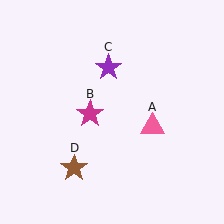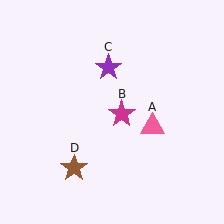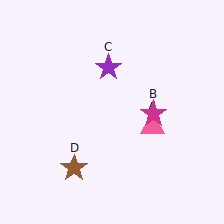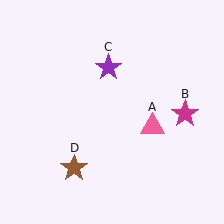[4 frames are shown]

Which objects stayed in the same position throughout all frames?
Pink triangle (object A) and purple star (object C) and brown star (object D) remained stationary.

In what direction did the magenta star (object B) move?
The magenta star (object B) moved right.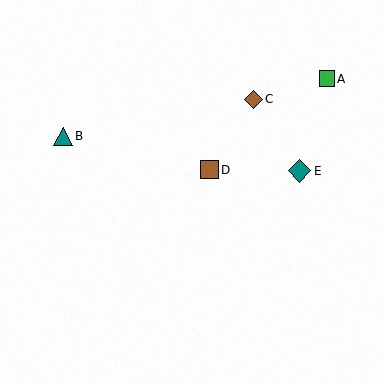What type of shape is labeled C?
Shape C is a brown diamond.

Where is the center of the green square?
The center of the green square is at (327, 79).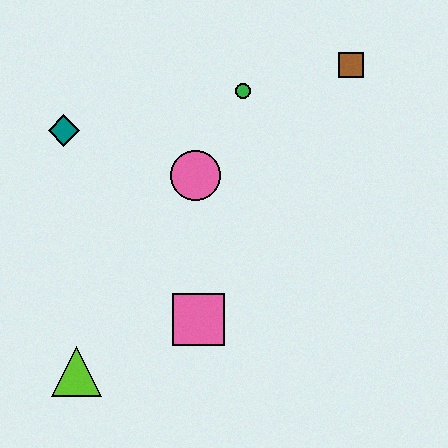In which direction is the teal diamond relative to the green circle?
The teal diamond is to the left of the green circle.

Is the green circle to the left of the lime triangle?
No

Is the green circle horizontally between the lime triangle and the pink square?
No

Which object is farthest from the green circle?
The lime triangle is farthest from the green circle.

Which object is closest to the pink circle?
The green circle is closest to the pink circle.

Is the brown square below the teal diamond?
No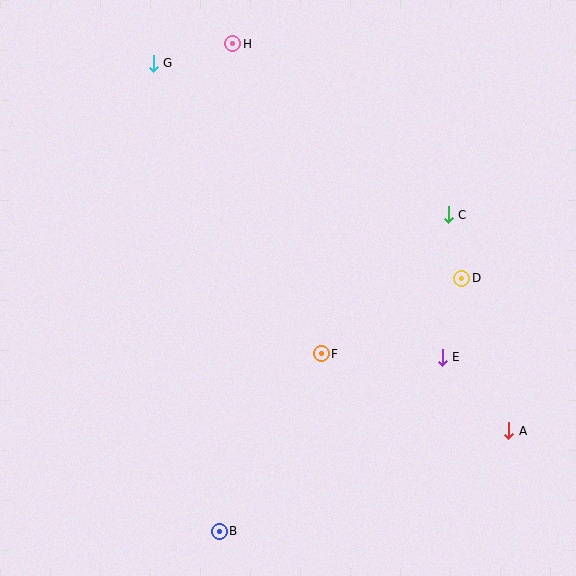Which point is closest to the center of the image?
Point F at (321, 354) is closest to the center.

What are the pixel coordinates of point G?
Point G is at (153, 63).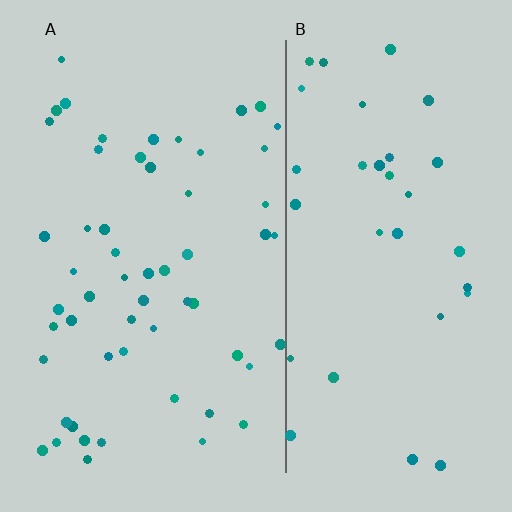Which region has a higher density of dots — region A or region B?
A (the left).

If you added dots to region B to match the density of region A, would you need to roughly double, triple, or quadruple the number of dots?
Approximately double.